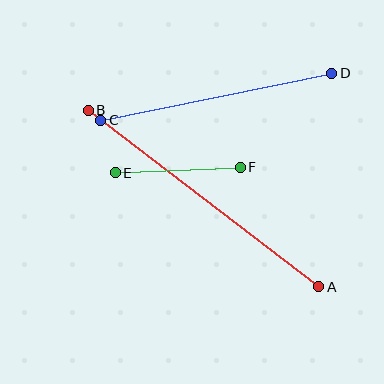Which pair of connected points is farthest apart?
Points A and B are farthest apart.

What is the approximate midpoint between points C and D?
The midpoint is at approximately (216, 97) pixels.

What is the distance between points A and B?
The distance is approximately 291 pixels.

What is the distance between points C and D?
The distance is approximately 236 pixels.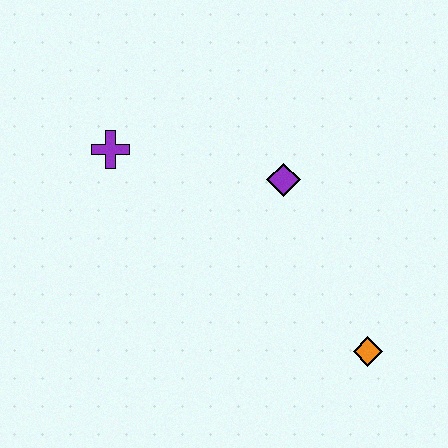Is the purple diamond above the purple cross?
No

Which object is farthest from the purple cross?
The orange diamond is farthest from the purple cross.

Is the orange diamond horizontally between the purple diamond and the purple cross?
No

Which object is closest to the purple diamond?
The purple cross is closest to the purple diamond.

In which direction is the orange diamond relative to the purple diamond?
The orange diamond is below the purple diamond.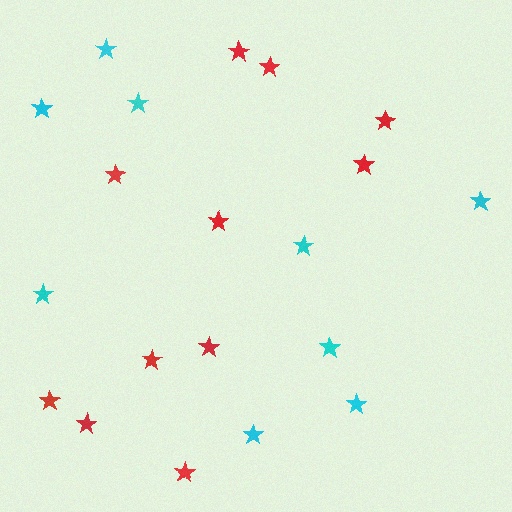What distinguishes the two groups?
There are 2 groups: one group of cyan stars (9) and one group of red stars (11).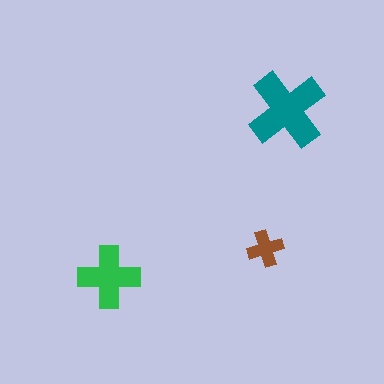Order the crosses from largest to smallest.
the teal one, the green one, the brown one.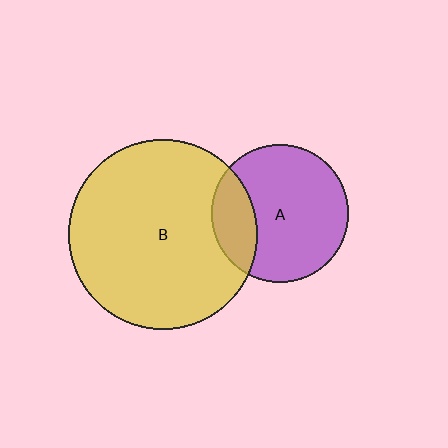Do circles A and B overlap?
Yes.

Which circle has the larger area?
Circle B (yellow).